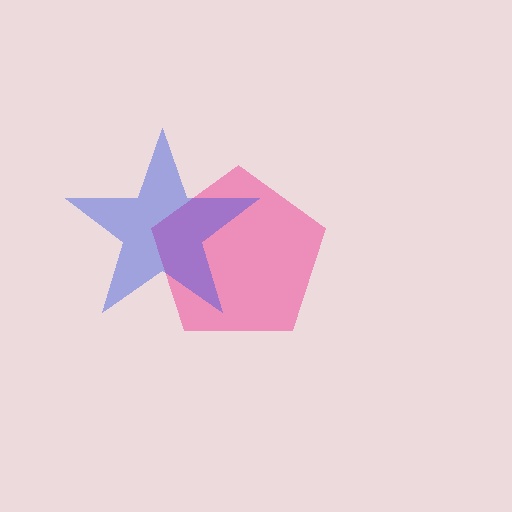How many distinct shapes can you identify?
There are 2 distinct shapes: a pink pentagon, a blue star.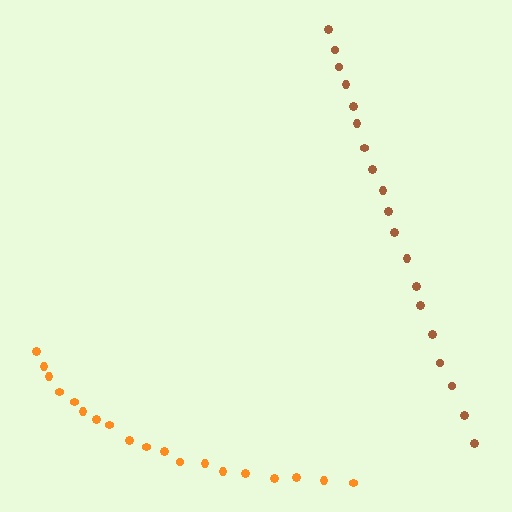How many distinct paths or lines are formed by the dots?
There are 2 distinct paths.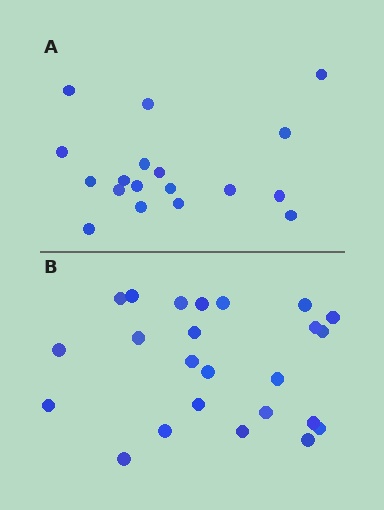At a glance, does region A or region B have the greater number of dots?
Region B (the bottom region) has more dots.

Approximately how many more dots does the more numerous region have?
Region B has about 6 more dots than region A.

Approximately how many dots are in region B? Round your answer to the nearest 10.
About 20 dots. (The exact count is 24, which rounds to 20.)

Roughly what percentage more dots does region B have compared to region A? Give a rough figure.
About 35% more.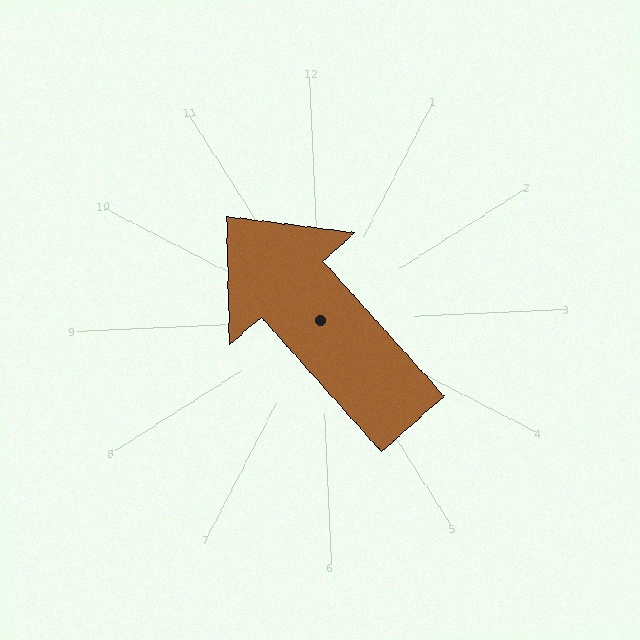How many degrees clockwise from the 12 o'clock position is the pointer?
Approximately 321 degrees.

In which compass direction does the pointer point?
Northwest.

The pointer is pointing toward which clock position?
Roughly 11 o'clock.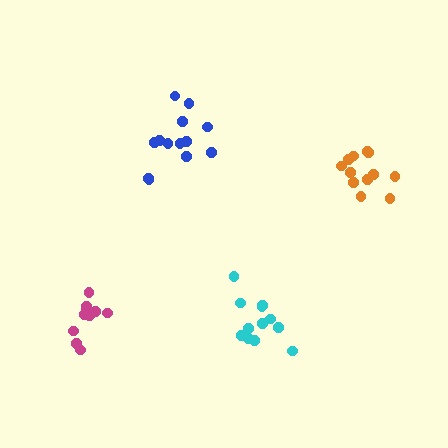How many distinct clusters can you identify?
There are 4 distinct clusters.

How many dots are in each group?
Group 1: 12 dots, Group 2: 13 dots, Group 3: 12 dots, Group 4: 10 dots (47 total).